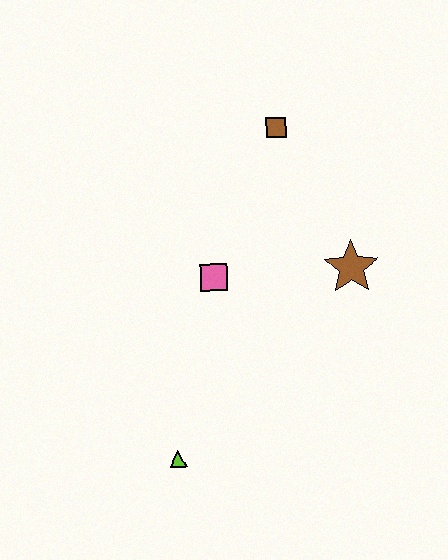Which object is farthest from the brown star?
The lime triangle is farthest from the brown star.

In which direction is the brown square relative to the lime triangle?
The brown square is above the lime triangle.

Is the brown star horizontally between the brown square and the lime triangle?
No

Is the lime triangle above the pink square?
No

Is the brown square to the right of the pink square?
Yes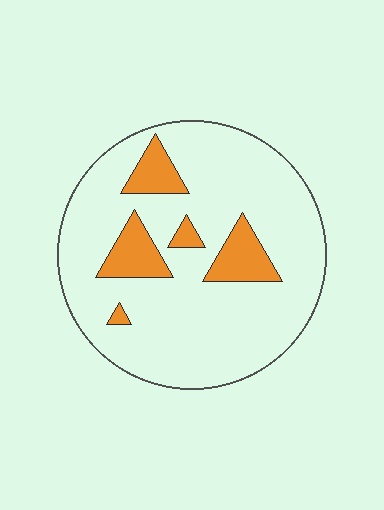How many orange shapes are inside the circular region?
5.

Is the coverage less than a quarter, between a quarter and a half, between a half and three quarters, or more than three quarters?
Less than a quarter.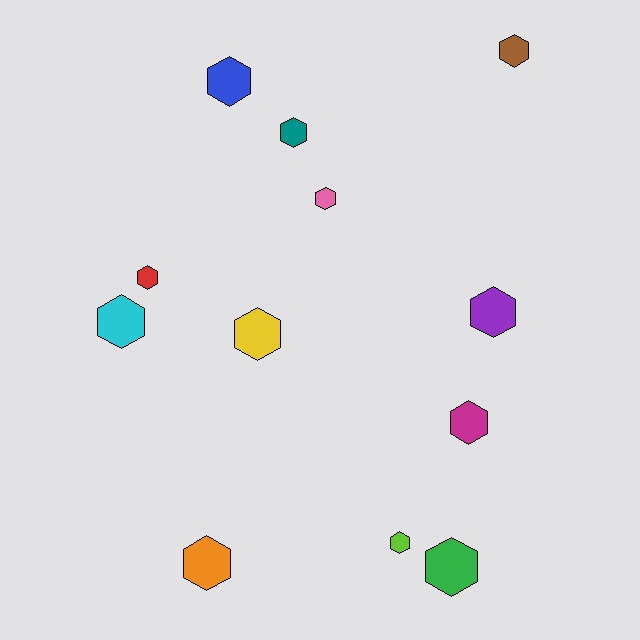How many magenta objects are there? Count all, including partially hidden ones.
There is 1 magenta object.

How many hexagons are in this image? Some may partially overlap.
There are 12 hexagons.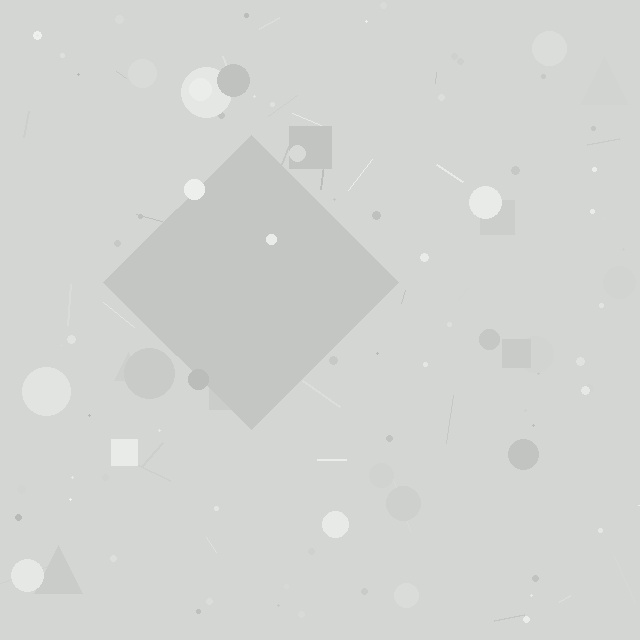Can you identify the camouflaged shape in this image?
The camouflaged shape is a diamond.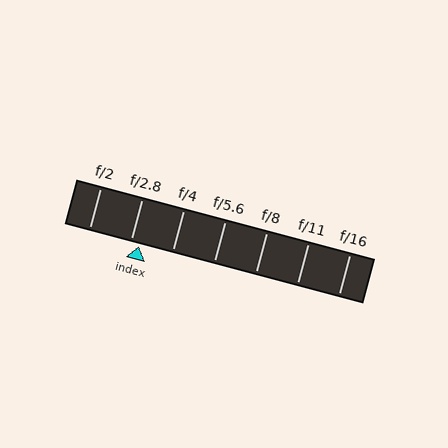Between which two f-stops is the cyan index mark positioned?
The index mark is between f/2.8 and f/4.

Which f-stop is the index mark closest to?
The index mark is closest to f/2.8.